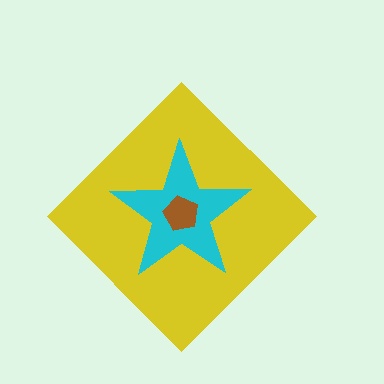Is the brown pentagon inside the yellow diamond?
Yes.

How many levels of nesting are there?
3.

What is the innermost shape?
The brown pentagon.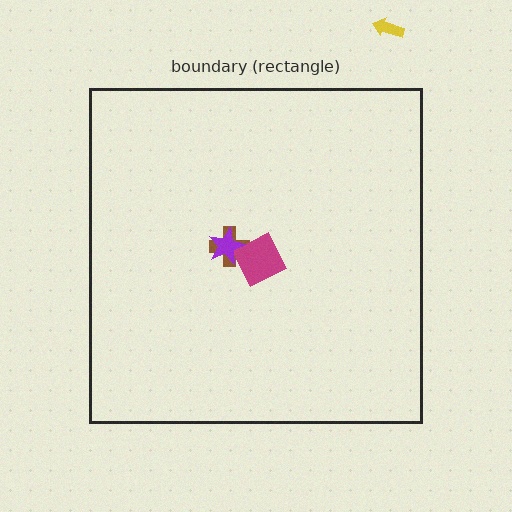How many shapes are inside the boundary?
3 inside, 1 outside.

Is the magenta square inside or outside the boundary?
Inside.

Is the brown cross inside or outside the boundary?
Inside.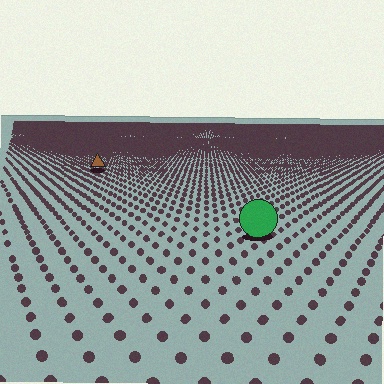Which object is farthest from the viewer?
The brown triangle is farthest from the viewer. It appears smaller and the ground texture around it is denser.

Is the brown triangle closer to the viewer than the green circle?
No. The green circle is closer — you can tell from the texture gradient: the ground texture is coarser near it.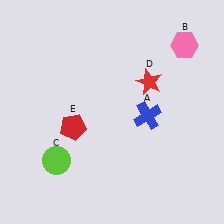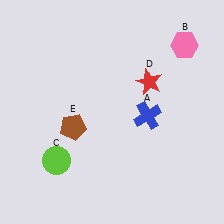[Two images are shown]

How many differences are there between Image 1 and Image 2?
There is 1 difference between the two images.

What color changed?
The pentagon (E) changed from red in Image 1 to brown in Image 2.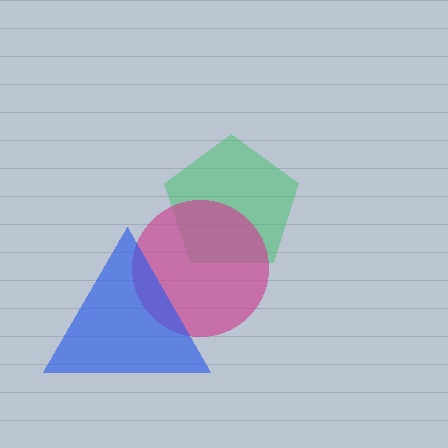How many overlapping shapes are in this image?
There are 3 overlapping shapes in the image.